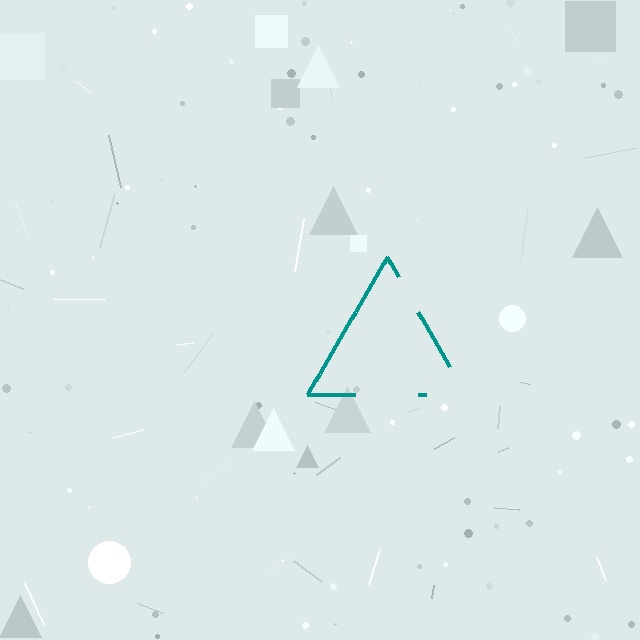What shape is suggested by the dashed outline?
The dashed outline suggests a triangle.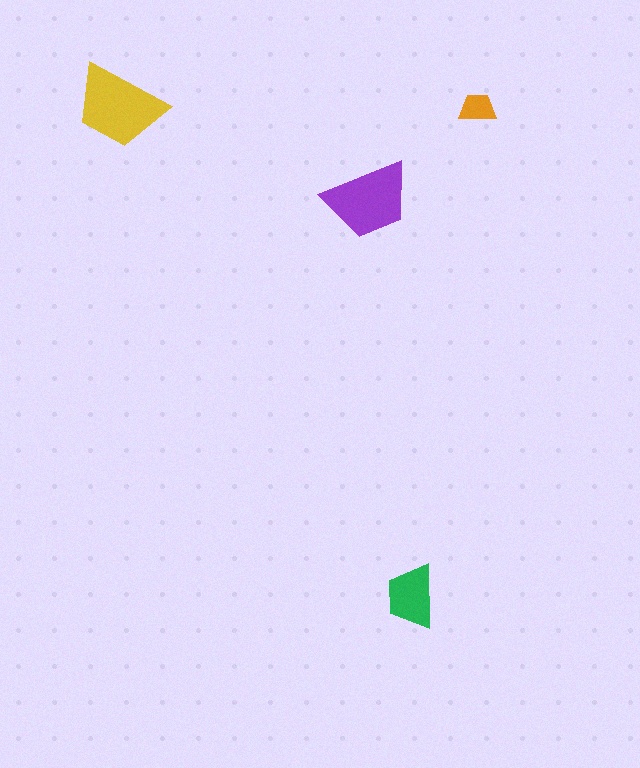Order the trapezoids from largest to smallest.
the yellow one, the purple one, the green one, the orange one.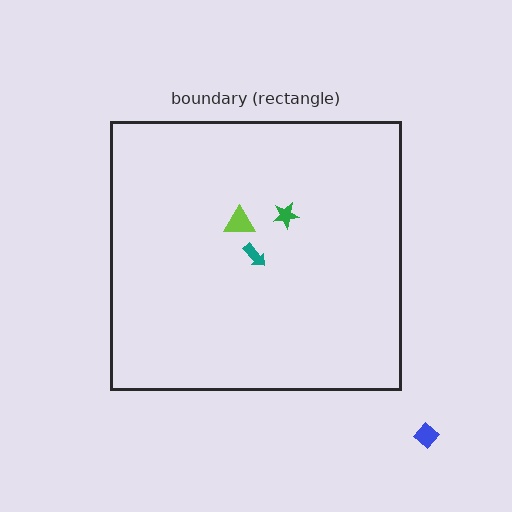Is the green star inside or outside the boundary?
Inside.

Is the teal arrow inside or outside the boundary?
Inside.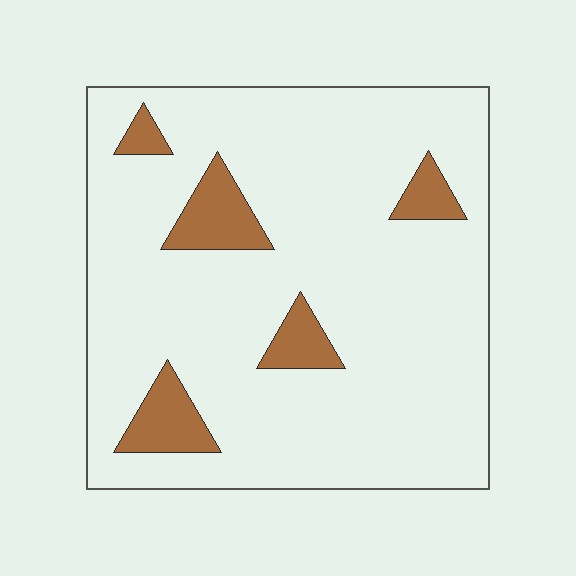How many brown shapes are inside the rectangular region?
5.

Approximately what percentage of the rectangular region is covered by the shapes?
Approximately 10%.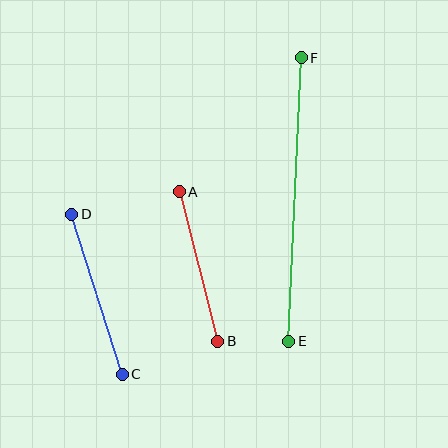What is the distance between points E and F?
The distance is approximately 284 pixels.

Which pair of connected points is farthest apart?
Points E and F are farthest apart.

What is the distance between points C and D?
The distance is approximately 168 pixels.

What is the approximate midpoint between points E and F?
The midpoint is at approximately (295, 200) pixels.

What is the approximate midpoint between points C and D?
The midpoint is at approximately (97, 294) pixels.